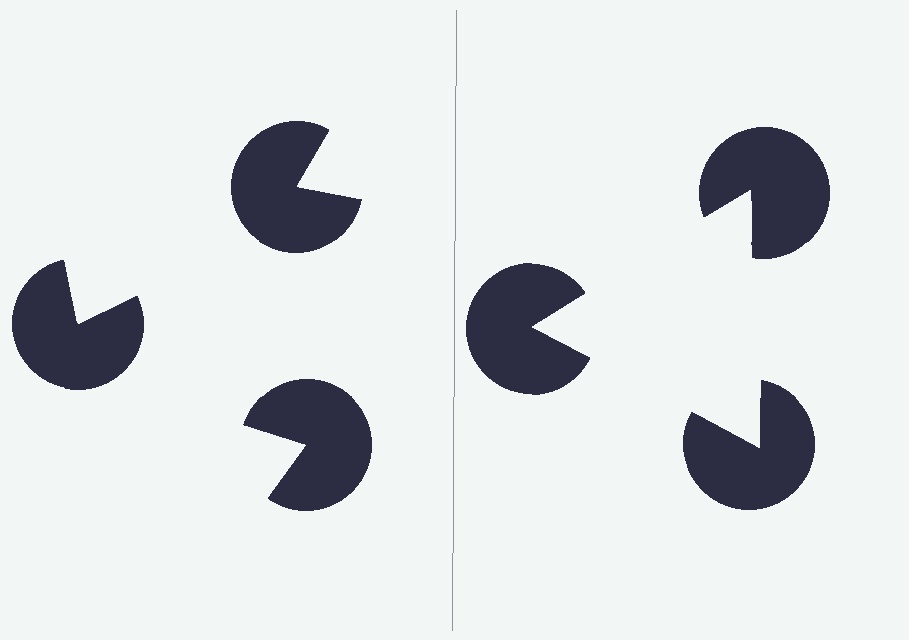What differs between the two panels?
The pac-man discs are positioned identically on both sides; only the wedge orientations differ. On the right they align to a triangle; on the left they are misaligned.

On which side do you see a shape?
An illusory triangle appears on the right side. On the left side the wedge cuts are rotated, so no coherent shape forms.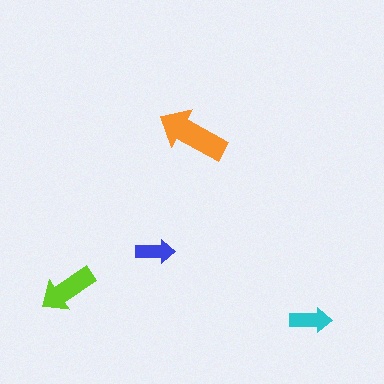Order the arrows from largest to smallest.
the orange one, the lime one, the cyan one, the blue one.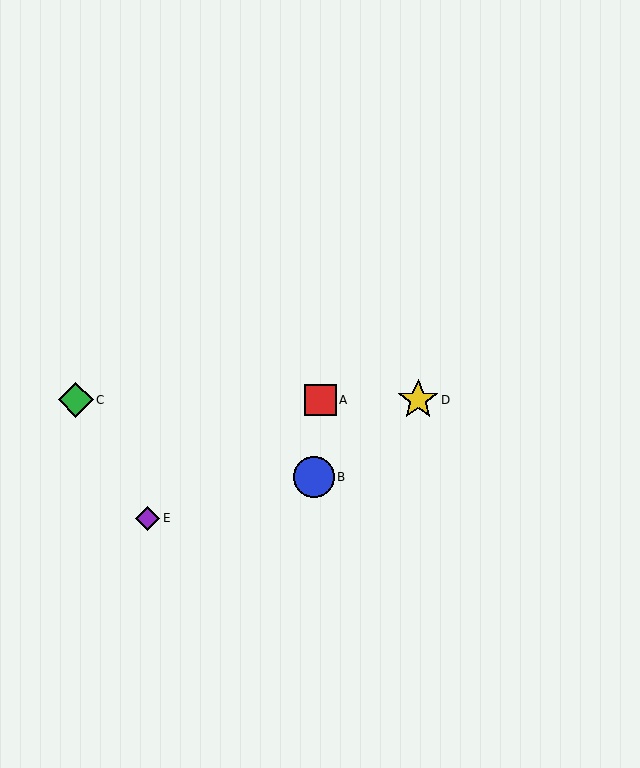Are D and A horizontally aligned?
Yes, both are at y≈400.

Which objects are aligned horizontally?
Objects A, C, D are aligned horizontally.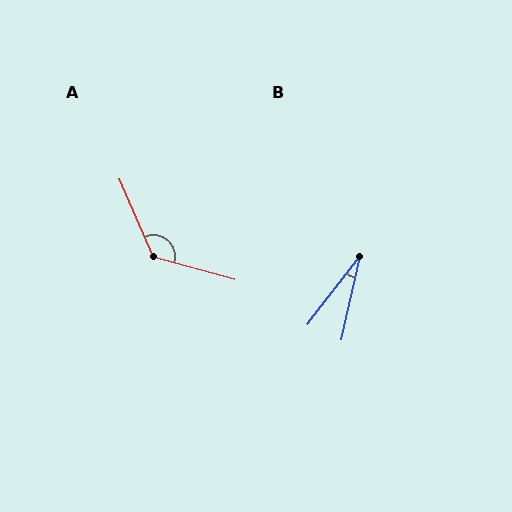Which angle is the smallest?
B, at approximately 25 degrees.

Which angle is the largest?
A, at approximately 129 degrees.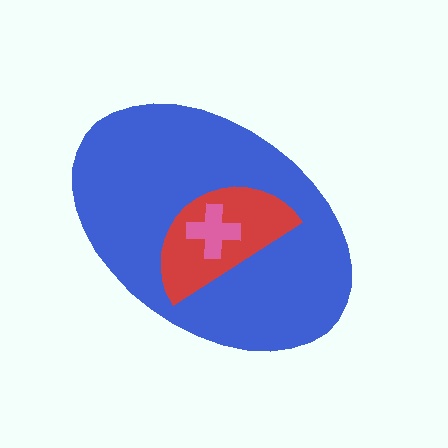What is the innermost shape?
The pink cross.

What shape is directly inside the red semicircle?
The pink cross.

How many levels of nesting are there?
3.